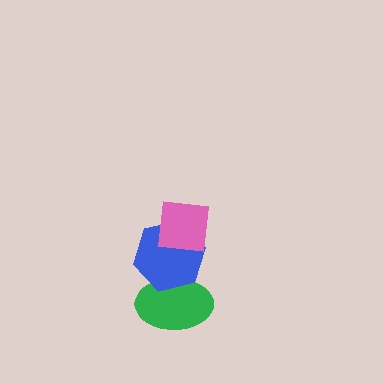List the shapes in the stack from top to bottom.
From top to bottom: the pink square, the blue hexagon, the green ellipse.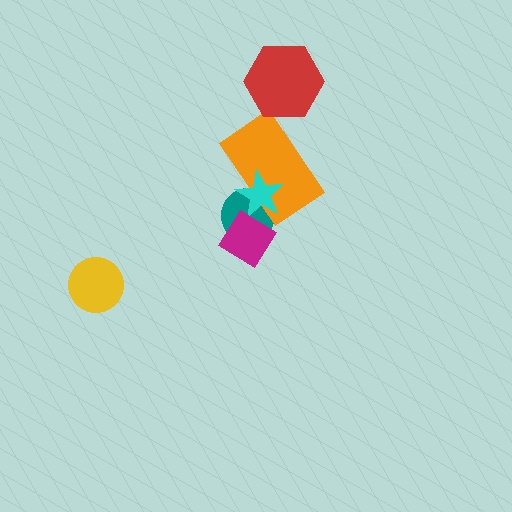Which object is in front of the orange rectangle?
The cyan star is in front of the orange rectangle.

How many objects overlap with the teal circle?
3 objects overlap with the teal circle.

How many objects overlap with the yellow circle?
0 objects overlap with the yellow circle.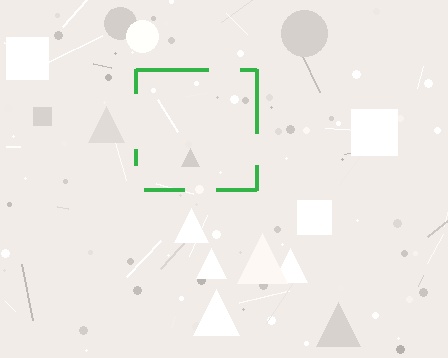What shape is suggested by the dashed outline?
The dashed outline suggests a square.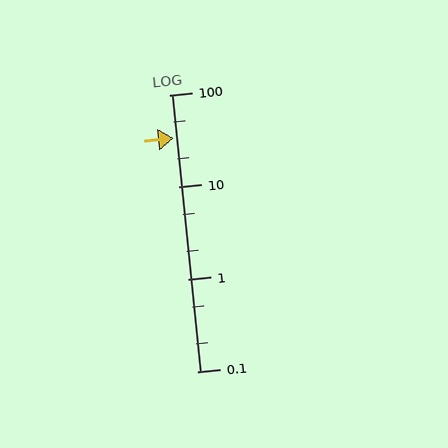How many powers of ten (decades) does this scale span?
The scale spans 3 decades, from 0.1 to 100.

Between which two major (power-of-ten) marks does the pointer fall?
The pointer is between 10 and 100.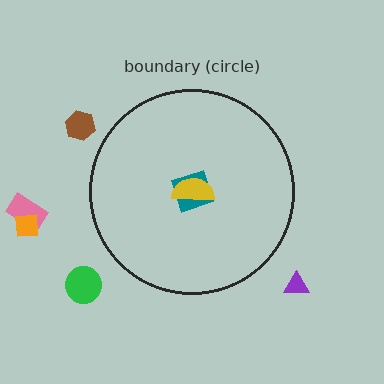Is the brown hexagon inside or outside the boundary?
Outside.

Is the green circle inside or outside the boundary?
Outside.